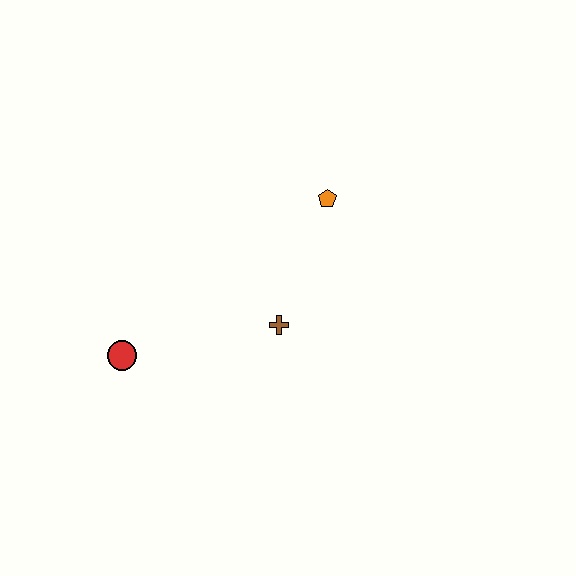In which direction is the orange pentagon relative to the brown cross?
The orange pentagon is above the brown cross.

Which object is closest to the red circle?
The brown cross is closest to the red circle.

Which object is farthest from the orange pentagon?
The red circle is farthest from the orange pentagon.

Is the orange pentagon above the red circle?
Yes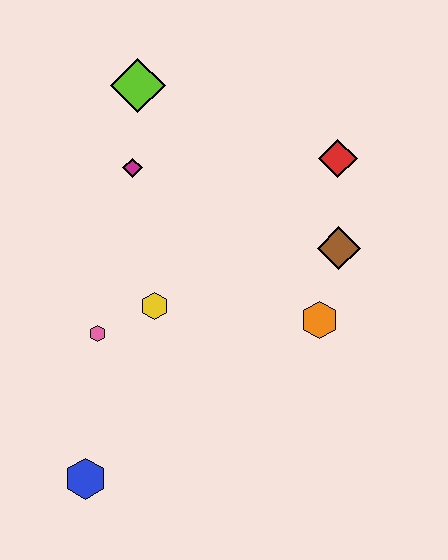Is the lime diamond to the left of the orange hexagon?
Yes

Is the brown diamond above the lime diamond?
No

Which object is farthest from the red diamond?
The blue hexagon is farthest from the red diamond.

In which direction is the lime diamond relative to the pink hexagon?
The lime diamond is above the pink hexagon.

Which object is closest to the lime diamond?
The magenta diamond is closest to the lime diamond.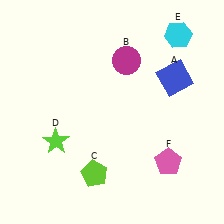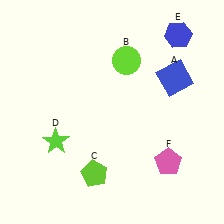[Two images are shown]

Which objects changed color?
B changed from magenta to lime. E changed from cyan to blue.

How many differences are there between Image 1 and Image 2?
There are 2 differences between the two images.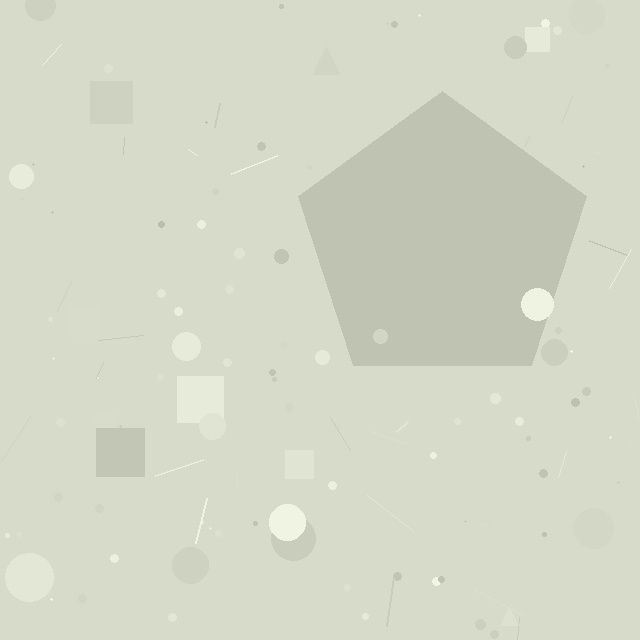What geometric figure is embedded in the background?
A pentagon is embedded in the background.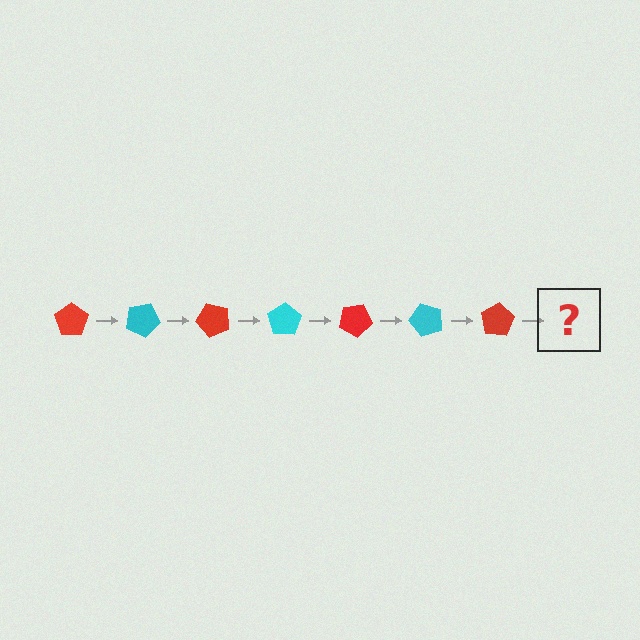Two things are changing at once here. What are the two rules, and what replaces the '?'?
The two rules are that it rotates 25 degrees each step and the color cycles through red and cyan. The '?' should be a cyan pentagon, rotated 175 degrees from the start.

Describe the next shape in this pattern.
It should be a cyan pentagon, rotated 175 degrees from the start.